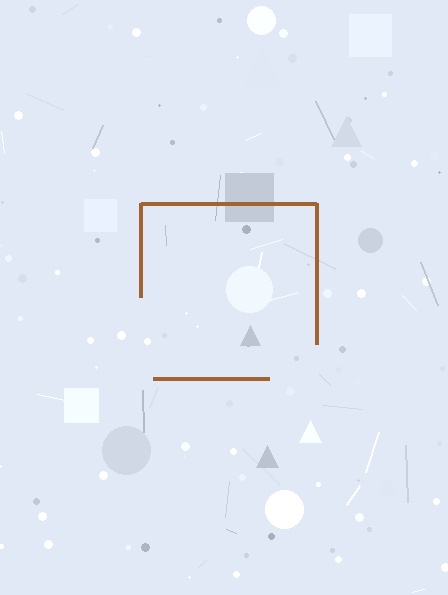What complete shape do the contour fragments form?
The contour fragments form a square.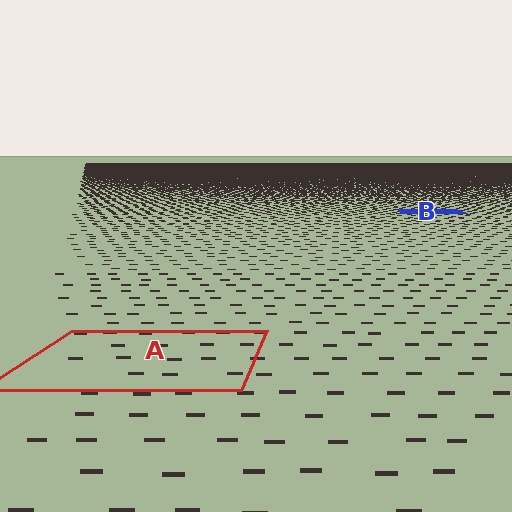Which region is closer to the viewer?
Region A is closer. The texture elements there are larger and more spread out.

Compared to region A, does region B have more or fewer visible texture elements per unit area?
Region B has more texture elements per unit area — they are packed more densely because it is farther away.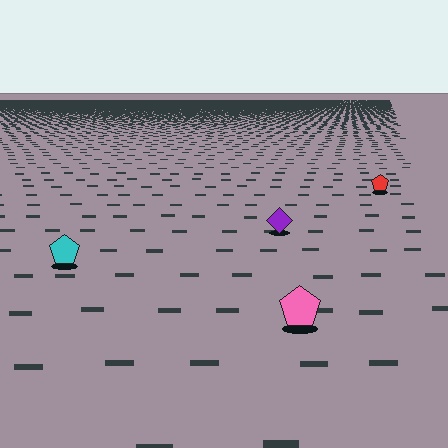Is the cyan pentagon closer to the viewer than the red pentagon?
Yes. The cyan pentagon is closer — you can tell from the texture gradient: the ground texture is coarser near it.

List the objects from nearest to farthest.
From nearest to farthest: the pink pentagon, the cyan pentagon, the purple diamond, the red pentagon.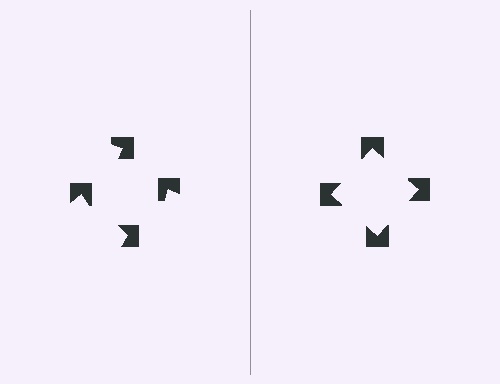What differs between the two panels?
The notched squares are positioned identically on both sides; only the wedge orientations differ. On the right they align to a square; on the left they are misaligned.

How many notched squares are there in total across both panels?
8 — 4 on each side.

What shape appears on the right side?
An illusory square.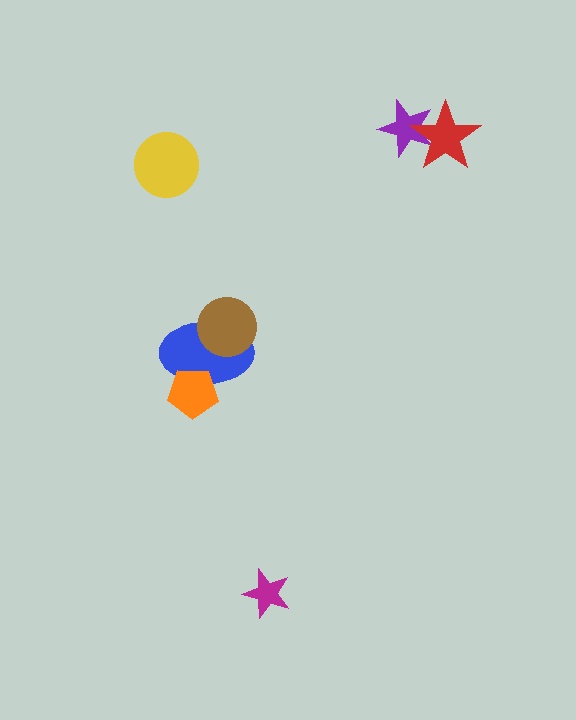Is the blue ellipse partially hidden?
Yes, it is partially covered by another shape.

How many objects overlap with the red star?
1 object overlaps with the red star.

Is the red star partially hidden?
No, no other shape covers it.